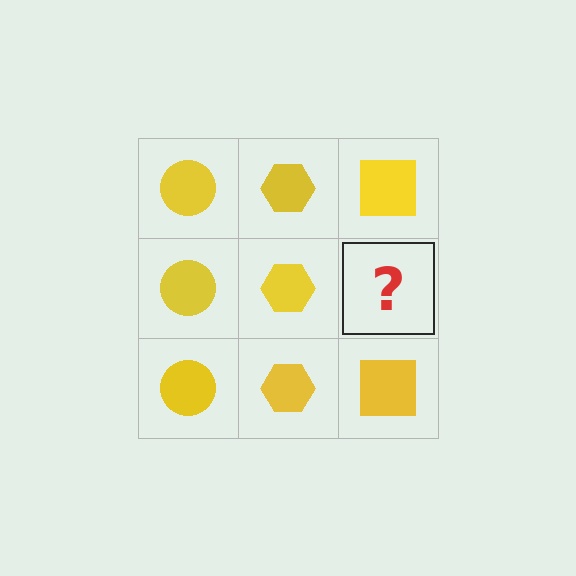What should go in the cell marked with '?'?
The missing cell should contain a yellow square.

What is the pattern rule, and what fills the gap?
The rule is that each column has a consistent shape. The gap should be filled with a yellow square.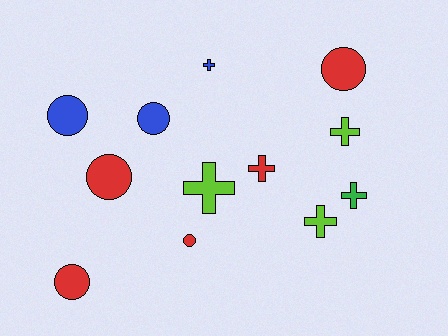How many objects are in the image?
There are 12 objects.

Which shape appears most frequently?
Circle, with 6 objects.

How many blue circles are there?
There are 2 blue circles.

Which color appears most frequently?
Red, with 5 objects.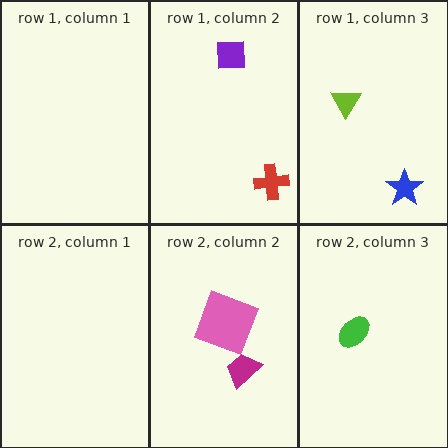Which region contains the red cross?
The row 1, column 2 region.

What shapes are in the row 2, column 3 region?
The green ellipse.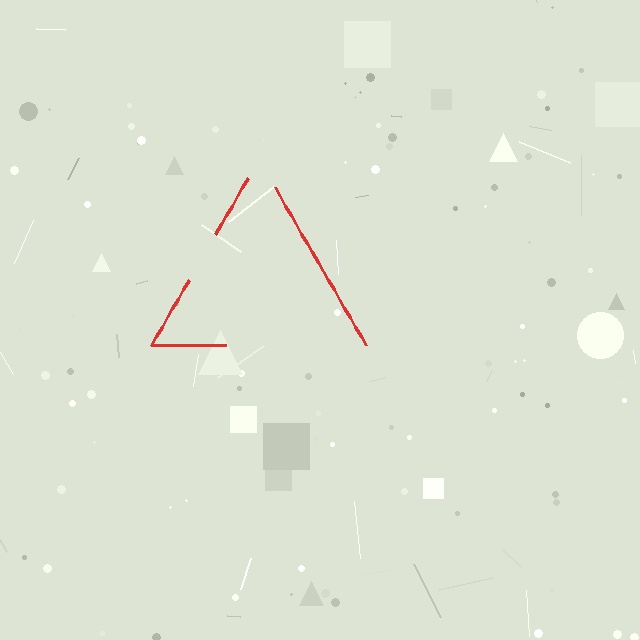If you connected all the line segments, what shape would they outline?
They would outline a triangle.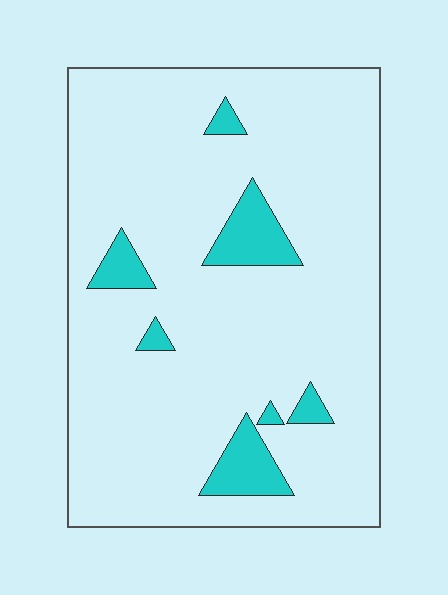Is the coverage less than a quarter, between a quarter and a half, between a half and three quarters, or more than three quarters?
Less than a quarter.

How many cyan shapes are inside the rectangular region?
7.